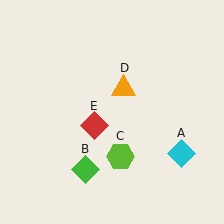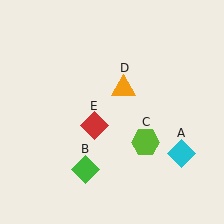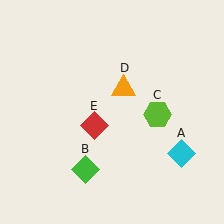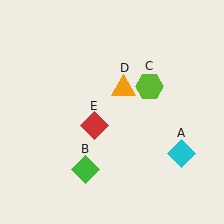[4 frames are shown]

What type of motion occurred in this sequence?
The lime hexagon (object C) rotated counterclockwise around the center of the scene.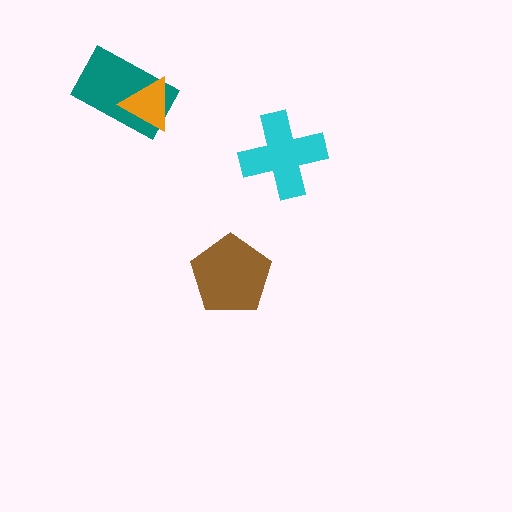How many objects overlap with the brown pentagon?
0 objects overlap with the brown pentagon.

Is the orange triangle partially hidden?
No, no other shape covers it.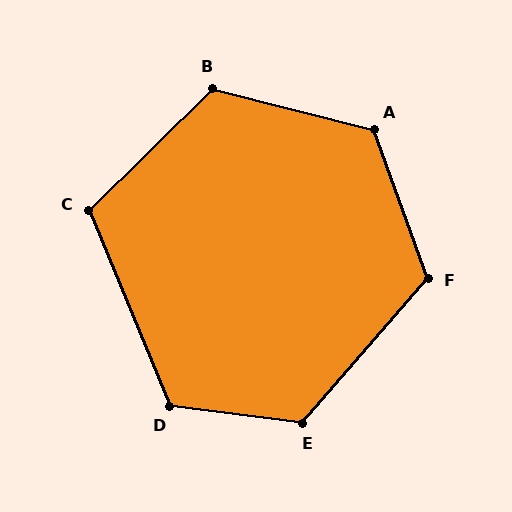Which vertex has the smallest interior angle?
C, at approximately 112 degrees.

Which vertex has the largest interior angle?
A, at approximately 124 degrees.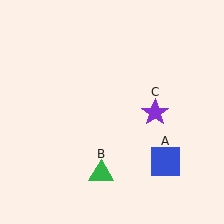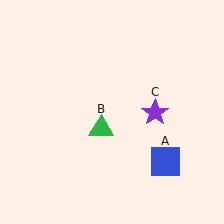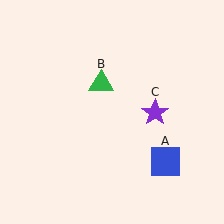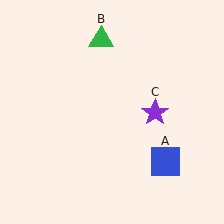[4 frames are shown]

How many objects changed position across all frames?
1 object changed position: green triangle (object B).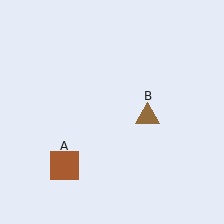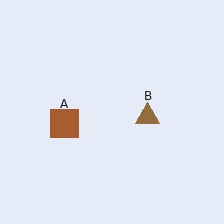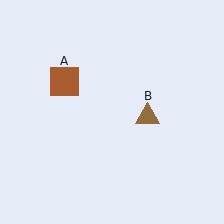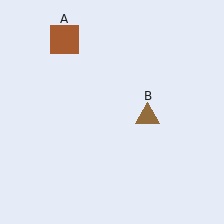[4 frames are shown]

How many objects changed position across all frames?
1 object changed position: brown square (object A).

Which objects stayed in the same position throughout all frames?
Brown triangle (object B) remained stationary.